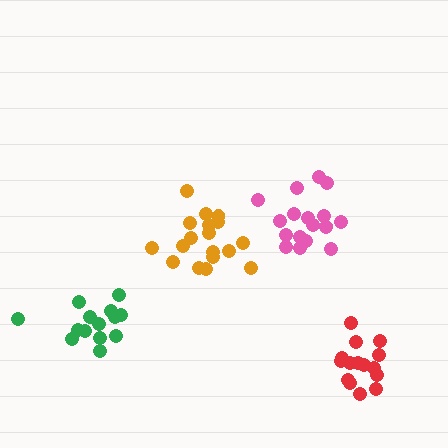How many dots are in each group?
Group 1: 18 dots, Group 2: 18 dots, Group 3: 14 dots, Group 4: 15 dots (65 total).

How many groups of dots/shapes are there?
There are 4 groups.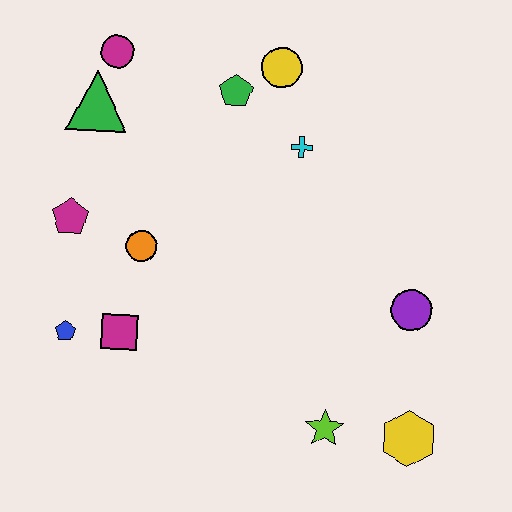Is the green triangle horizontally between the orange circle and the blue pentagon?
Yes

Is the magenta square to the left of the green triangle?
No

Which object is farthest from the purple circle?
The magenta circle is farthest from the purple circle.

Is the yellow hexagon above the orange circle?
No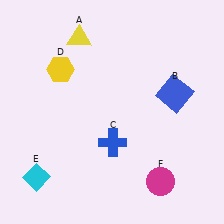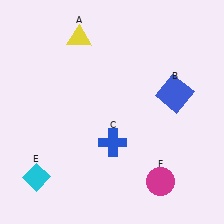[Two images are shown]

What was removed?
The yellow hexagon (D) was removed in Image 2.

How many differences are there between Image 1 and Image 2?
There is 1 difference between the two images.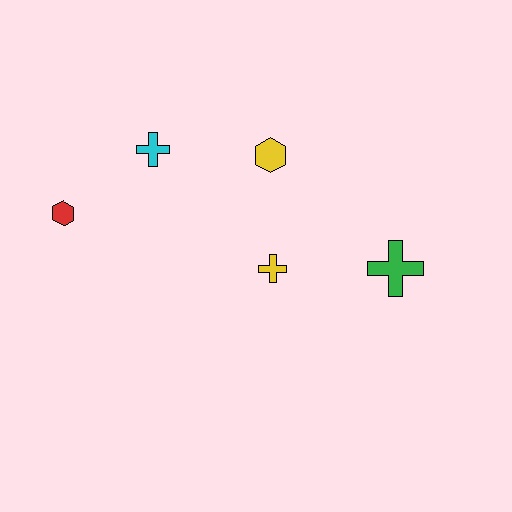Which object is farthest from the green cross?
The red hexagon is farthest from the green cross.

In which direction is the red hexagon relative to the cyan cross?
The red hexagon is to the left of the cyan cross.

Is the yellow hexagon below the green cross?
No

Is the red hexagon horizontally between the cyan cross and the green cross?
No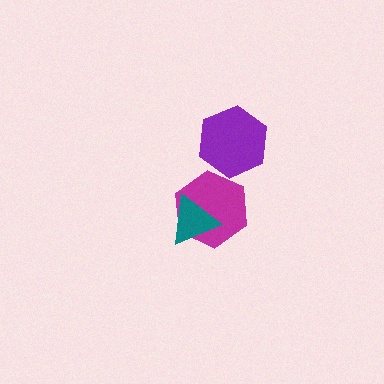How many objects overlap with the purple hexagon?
0 objects overlap with the purple hexagon.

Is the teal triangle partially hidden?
No, no other shape covers it.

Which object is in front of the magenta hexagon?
The teal triangle is in front of the magenta hexagon.